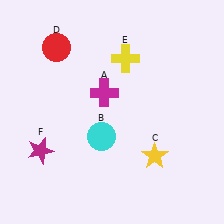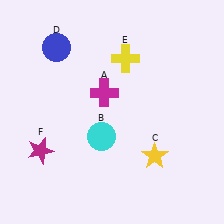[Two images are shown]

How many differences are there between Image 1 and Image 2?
There is 1 difference between the two images.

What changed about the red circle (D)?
In Image 1, D is red. In Image 2, it changed to blue.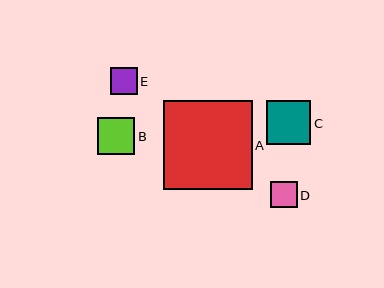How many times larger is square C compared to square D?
Square C is approximately 1.7 times the size of square D.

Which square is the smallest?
Square D is the smallest with a size of approximately 26 pixels.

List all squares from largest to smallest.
From largest to smallest: A, C, B, E, D.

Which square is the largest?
Square A is the largest with a size of approximately 89 pixels.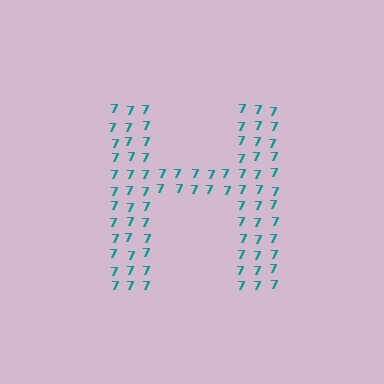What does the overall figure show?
The overall figure shows the letter H.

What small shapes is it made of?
It is made of small digit 7's.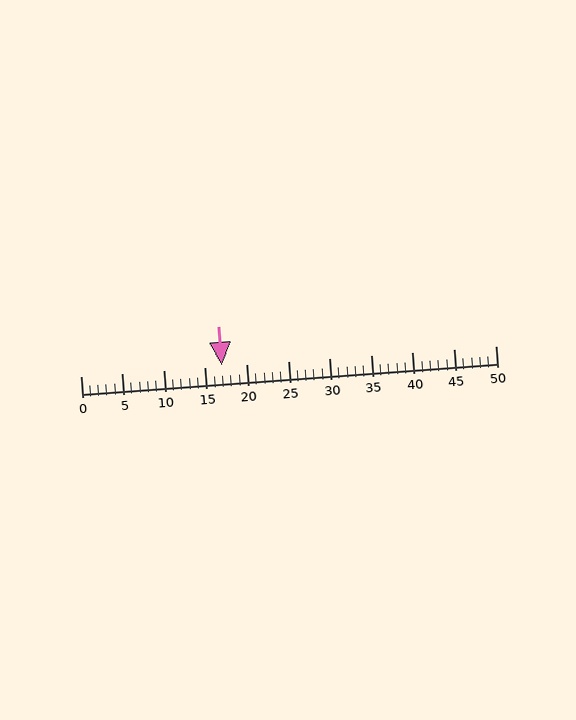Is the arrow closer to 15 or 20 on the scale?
The arrow is closer to 15.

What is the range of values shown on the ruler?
The ruler shows values from 0 to 50.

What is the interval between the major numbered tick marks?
The major tick marks are spaced 5 units apart.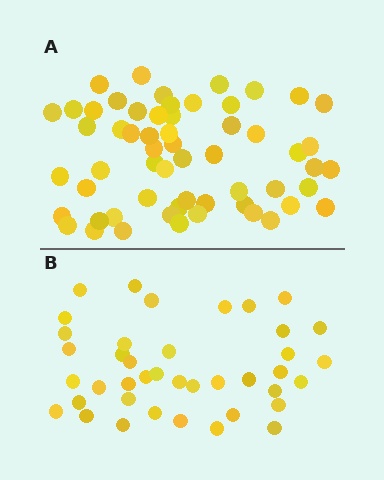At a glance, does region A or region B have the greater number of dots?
Region A (the top region) has more dots.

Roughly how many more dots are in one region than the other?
Region A has approximately 20 more dots than region B.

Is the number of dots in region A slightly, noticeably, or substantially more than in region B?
Region A has substantially more. The ratio is roughly 1.4 to 1.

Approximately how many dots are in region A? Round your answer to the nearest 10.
About 60 dots. (The exact count is 58, which rounds to 60.)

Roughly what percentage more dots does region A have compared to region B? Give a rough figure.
About 45% more.